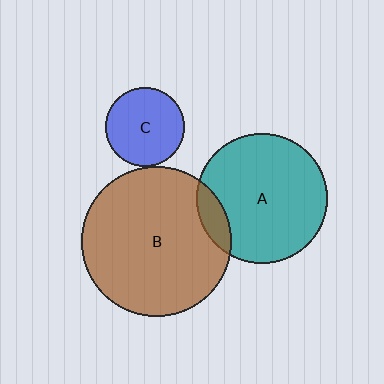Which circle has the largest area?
Circle B (brown).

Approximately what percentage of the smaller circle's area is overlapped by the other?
Approximately 10%.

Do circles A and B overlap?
Yes.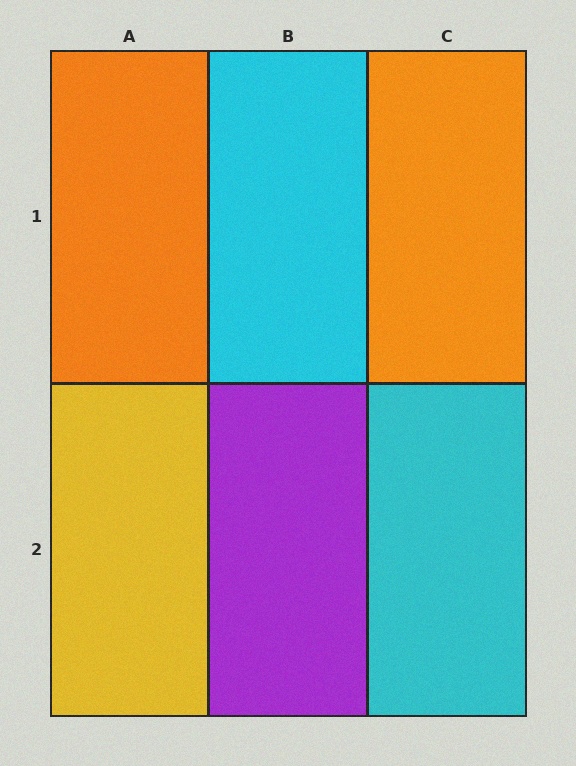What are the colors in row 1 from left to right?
Orange, cyan, orange.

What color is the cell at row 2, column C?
Cyan.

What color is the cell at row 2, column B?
Purple.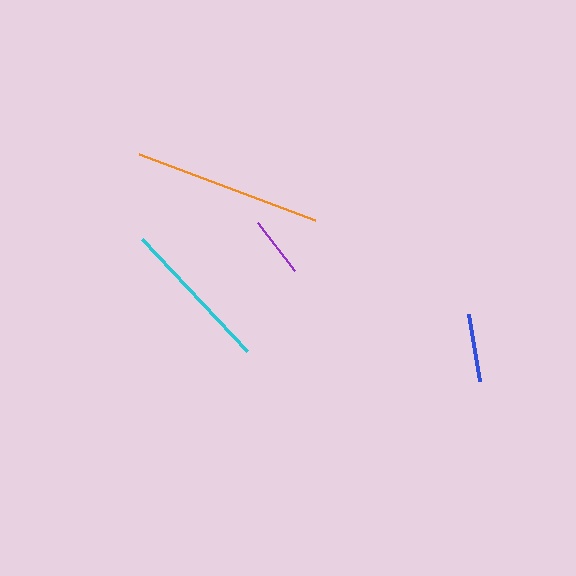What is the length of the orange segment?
The orange segment is approximately 188 pixels long.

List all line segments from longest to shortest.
From longest to shortest: orange, cyan, blue, purple.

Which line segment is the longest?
The orange line is the longest at approximately 188 pixels.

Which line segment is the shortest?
The purple line is the shortest at approximately 61 pixels.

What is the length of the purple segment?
The purple segment is approximately 61 pixels long.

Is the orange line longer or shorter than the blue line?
The orange line is longer than the blue line.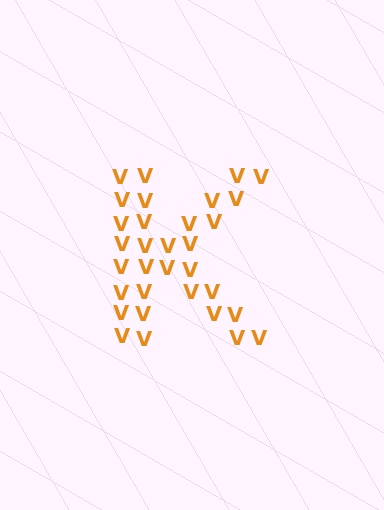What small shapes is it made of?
It is made of small letter V's.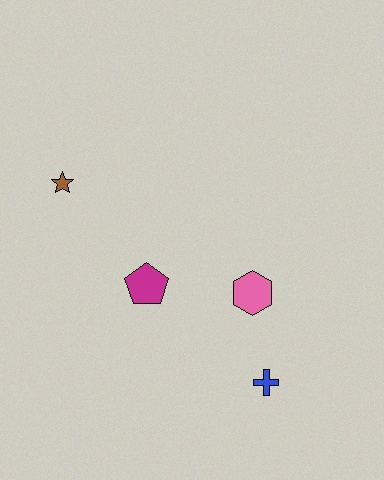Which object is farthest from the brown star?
The blue cross is farthest from the brown star.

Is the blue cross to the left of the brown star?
No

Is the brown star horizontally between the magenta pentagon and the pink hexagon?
No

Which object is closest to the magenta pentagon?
The pink hexagon is closest to the magenta pentagon.